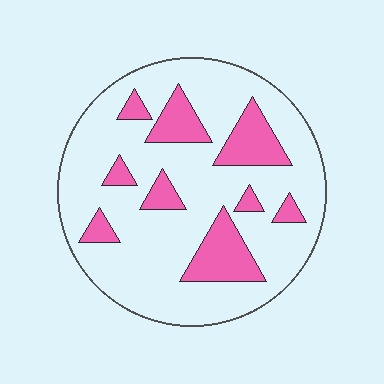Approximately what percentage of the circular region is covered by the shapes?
Approximately 20%.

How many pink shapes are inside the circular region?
9.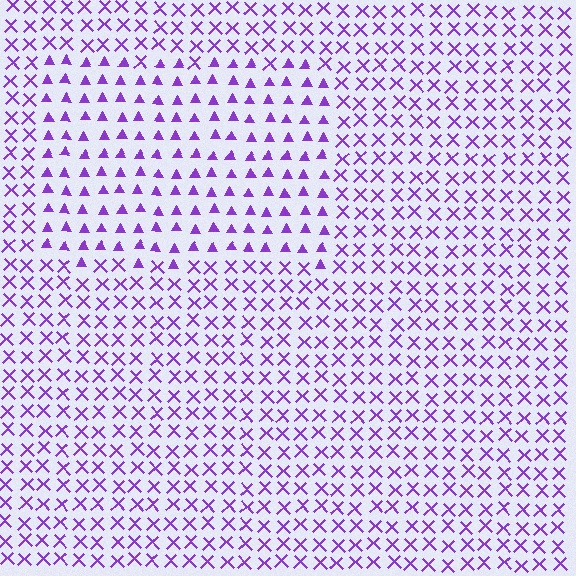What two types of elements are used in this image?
The image uses triangles inside the rectangle region and X marks outside it.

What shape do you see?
I see a rectangle.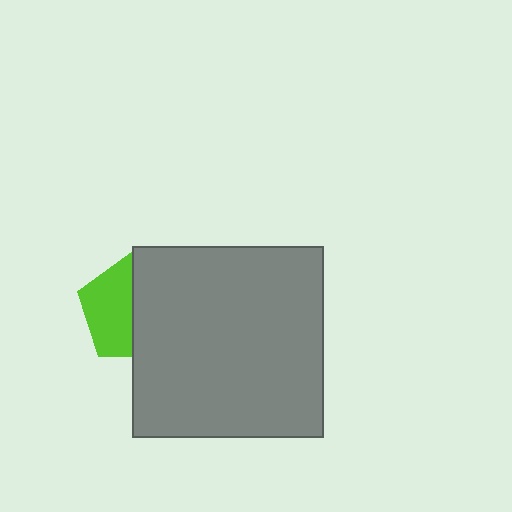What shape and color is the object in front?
The object in front is a gray square.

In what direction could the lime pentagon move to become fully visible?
The lime pentagon could move left. That would shift it out from behind the gray square entirely.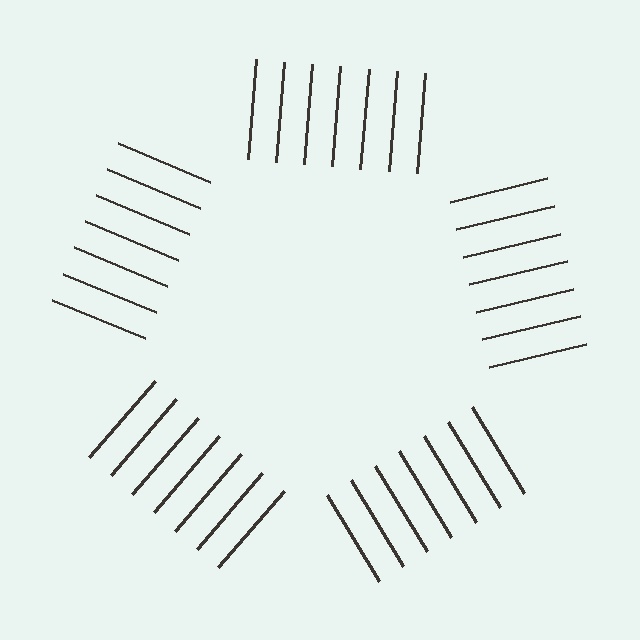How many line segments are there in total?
35 — 7 along each of the 5 edges.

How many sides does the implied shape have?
5 sides — the line-ends trace a pentagon.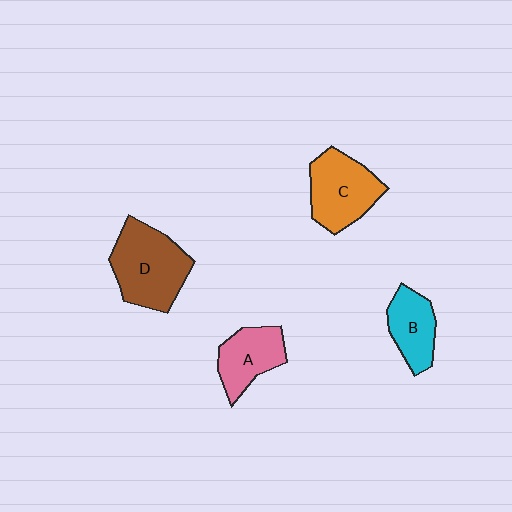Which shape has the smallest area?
Shape B (cyan).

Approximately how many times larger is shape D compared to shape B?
Approximately 1.7 times.